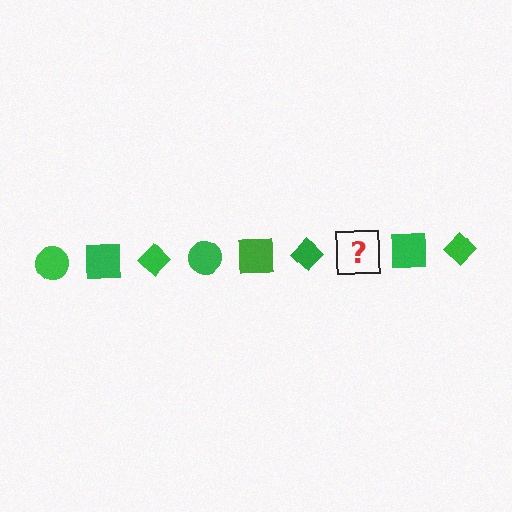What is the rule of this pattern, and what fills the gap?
The rule is that the pattern cycles through circle, square, diamond shapes in green. The gap should be filled with a green circle.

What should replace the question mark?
The question mark should be replaced with a green circle.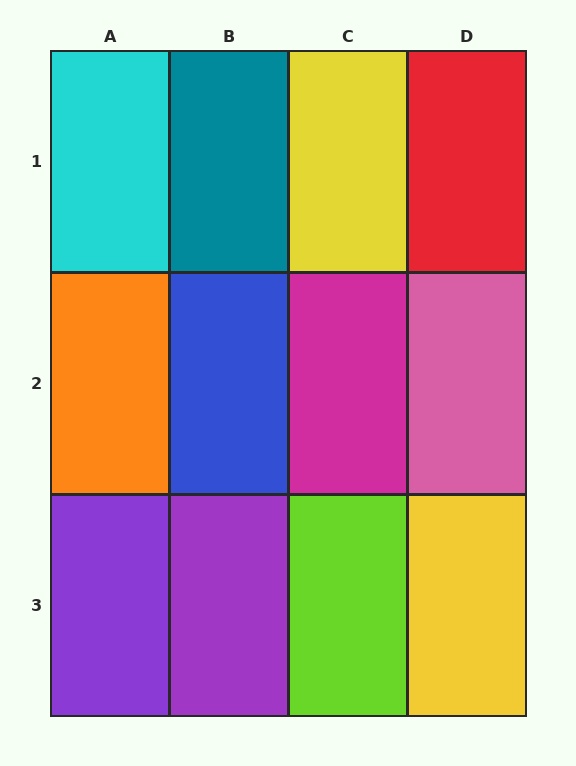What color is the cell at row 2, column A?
Orange.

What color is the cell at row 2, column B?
Blue.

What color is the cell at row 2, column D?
Pink.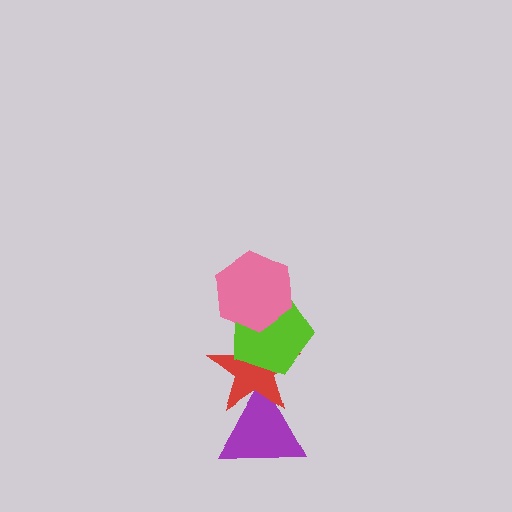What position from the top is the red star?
The red star is 3rd from the top.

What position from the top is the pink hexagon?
The pink hexagon is 1st from the top.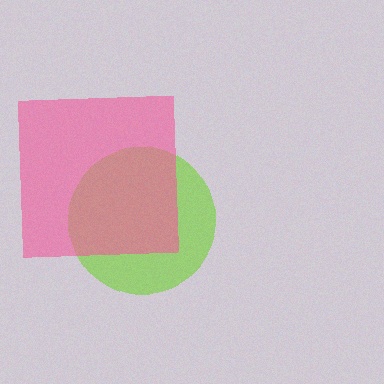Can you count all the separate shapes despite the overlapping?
Yes, there are 2 separate shapes.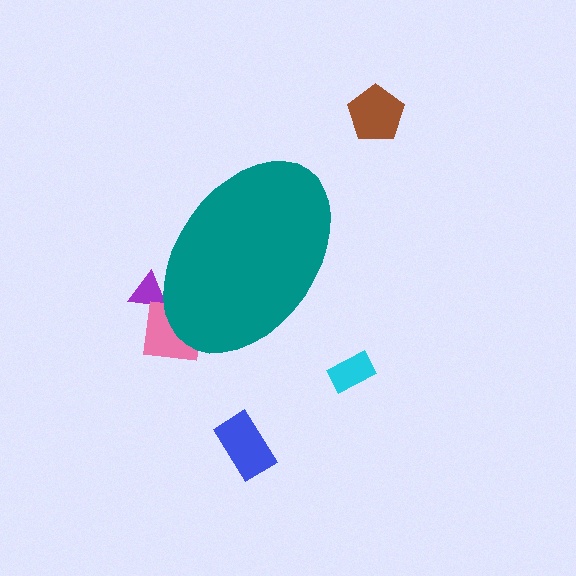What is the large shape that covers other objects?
A teal ellipse.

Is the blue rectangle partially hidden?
No, the blue rectangle is fully visible.